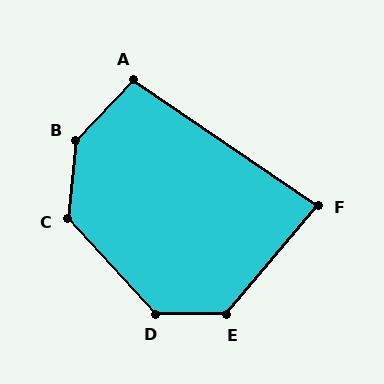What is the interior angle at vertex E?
Approximately 130 degrees (obtuse).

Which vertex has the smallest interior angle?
F, at approximately 84 degrees.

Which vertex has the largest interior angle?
B, at approximately 143 degrees.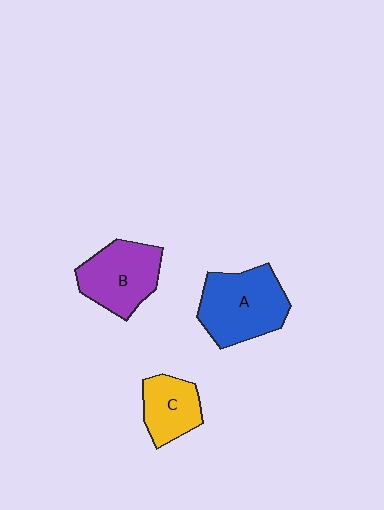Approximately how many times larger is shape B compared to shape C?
Approximately 1.4 times.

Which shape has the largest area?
Shape A (blue).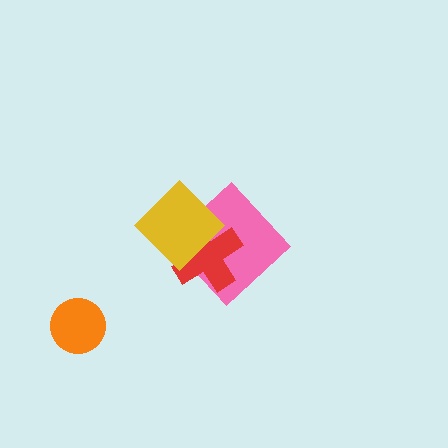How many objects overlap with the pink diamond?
2 objects overlap with the pink diamond.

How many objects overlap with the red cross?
2 objects overlap with the red cross.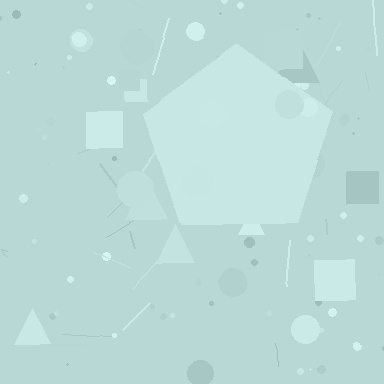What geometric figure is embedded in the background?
A pentagon is embedded in the background.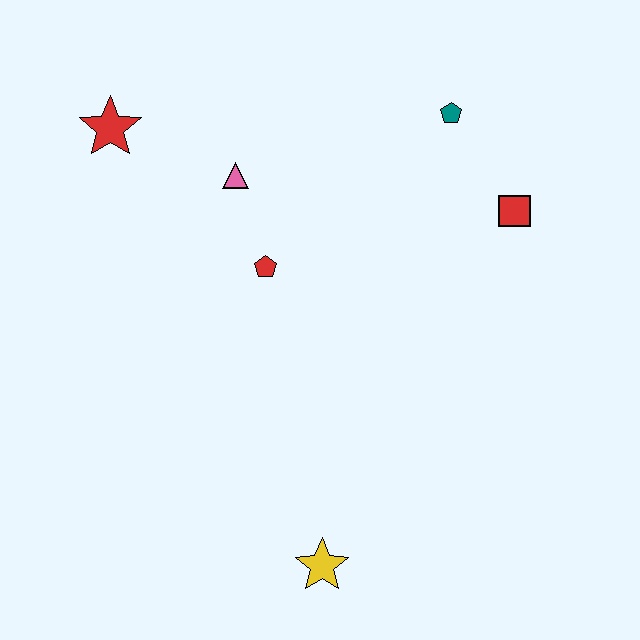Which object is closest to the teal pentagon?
The red square is closest to the teal pentagon.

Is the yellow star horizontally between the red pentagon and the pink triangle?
No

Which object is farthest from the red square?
The red star is farthest from the red square.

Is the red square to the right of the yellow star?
Yes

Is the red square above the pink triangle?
No